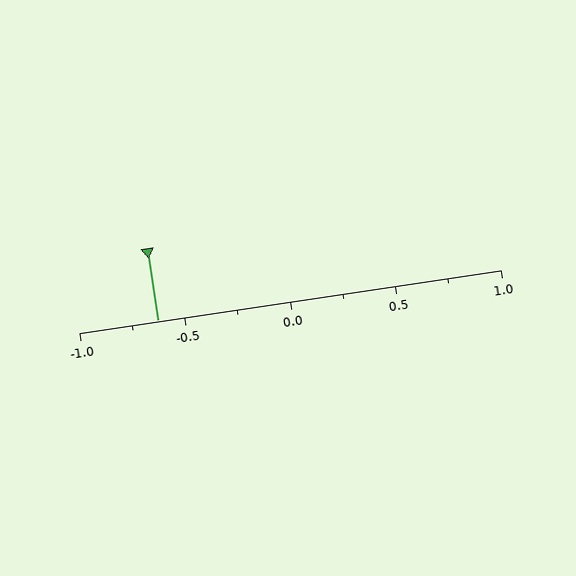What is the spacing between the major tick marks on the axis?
The major ticks are spaced 0.5 apart.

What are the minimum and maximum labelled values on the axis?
The axis runs from -1.0 to 1.0.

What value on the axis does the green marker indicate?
The marker indicates approximately -0.62.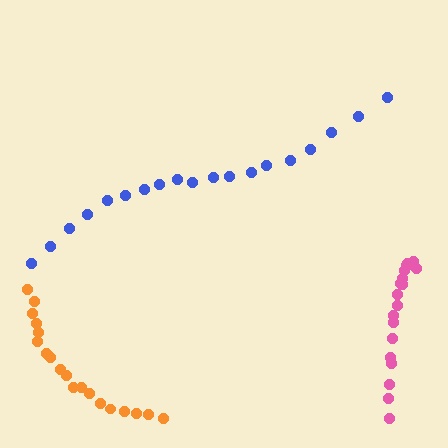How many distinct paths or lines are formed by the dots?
There are 3 distinct paths.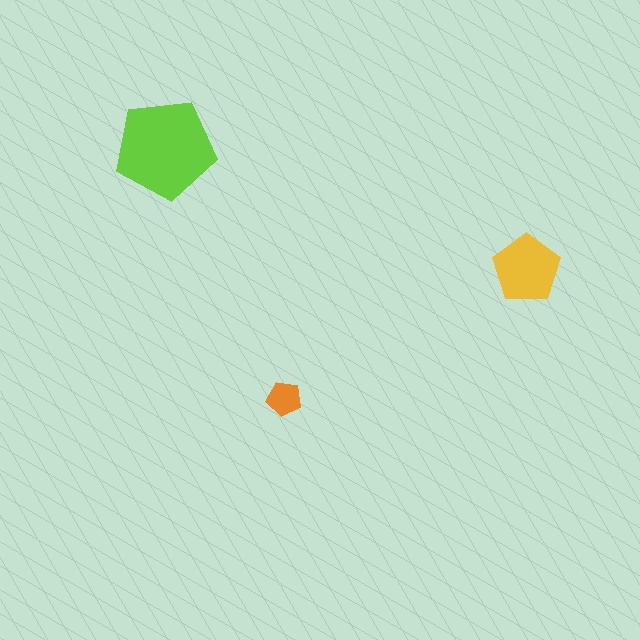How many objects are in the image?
There are 3 objects in the image.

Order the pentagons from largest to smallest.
the lime one, the yellow one, the orange one.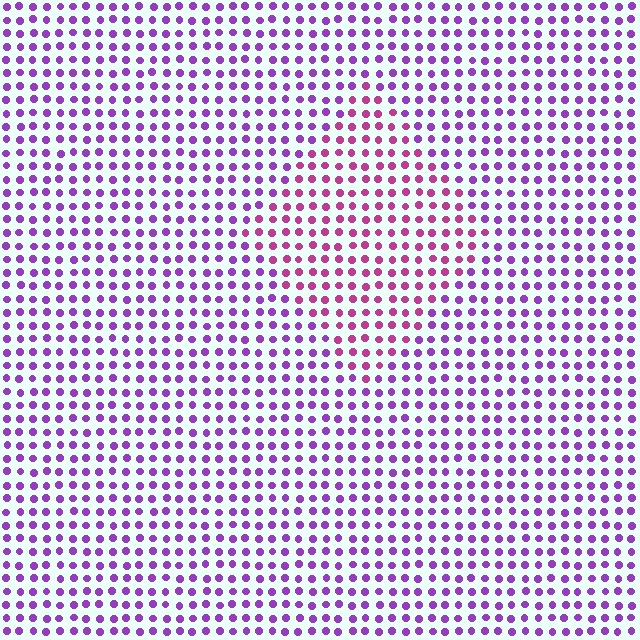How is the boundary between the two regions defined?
The boundary is defined purely by a slight shift in hue (about 38 degrees). Spacing, size, and orientation are identical on both sides.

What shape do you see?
I see a diamond.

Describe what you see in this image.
The image is filled with small purple elements in a uniform arrangement. A diamond-shaped region is visible where the elements are tinted to a slightly different hue, forming a subtle color boundary.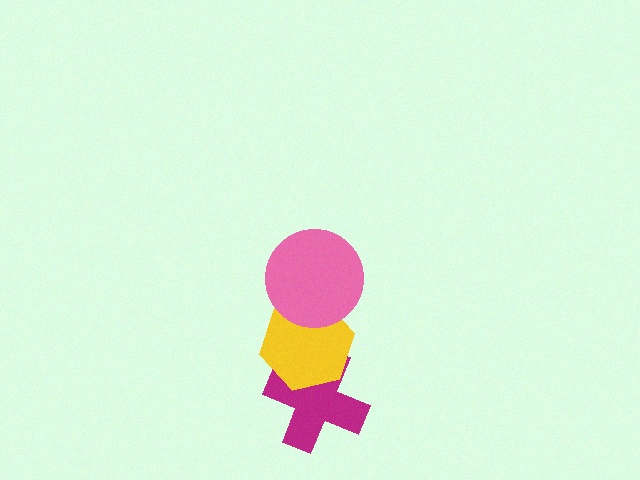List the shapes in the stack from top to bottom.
From top to bottom: the pink circle, the yellow hexagon, the magenta cross.